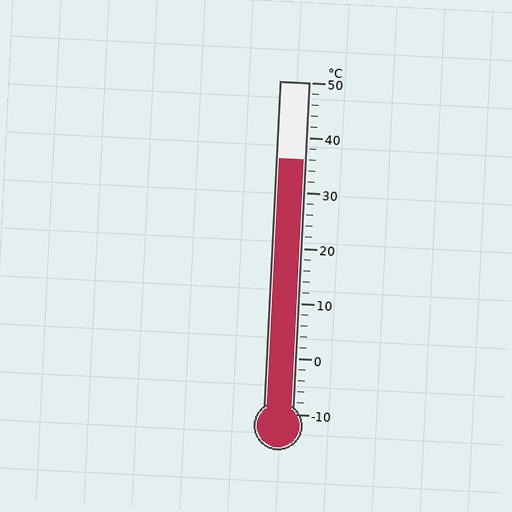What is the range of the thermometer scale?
The thermometer scale ranges from -10°C to 50°C.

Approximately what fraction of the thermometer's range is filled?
The thermometer is filled to approximately 75% of its range.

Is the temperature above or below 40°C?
The temperature is below 40°C.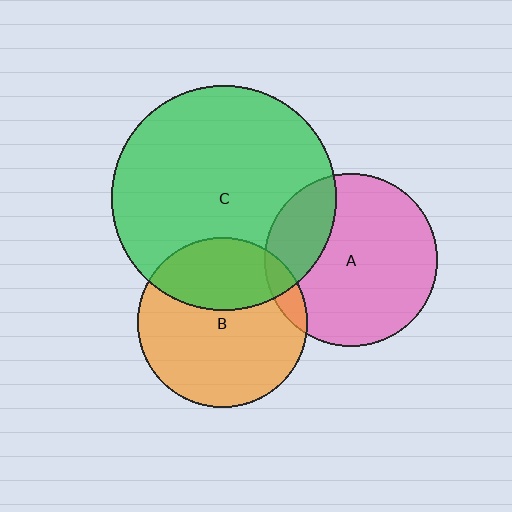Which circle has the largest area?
Circle C (green).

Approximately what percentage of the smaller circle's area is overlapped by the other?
Approximately 25%.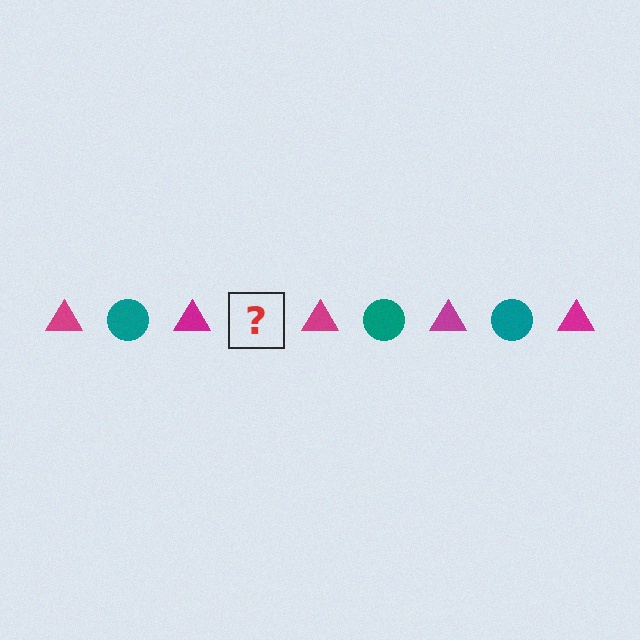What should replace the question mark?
The question mark should be replaced with a teal circle.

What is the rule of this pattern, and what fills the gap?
The rule is that the pattern alternates between magenta triangle and teal circle. The gap should be filled with a teal circle.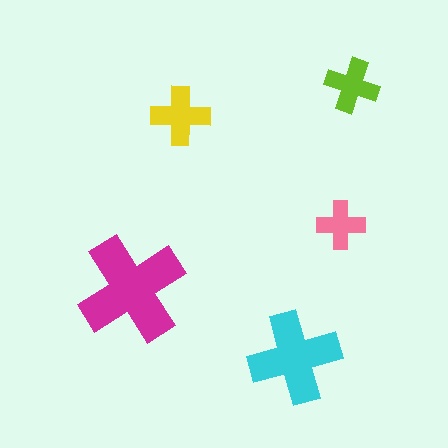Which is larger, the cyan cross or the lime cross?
The cyan one.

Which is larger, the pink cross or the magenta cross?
The magenta one.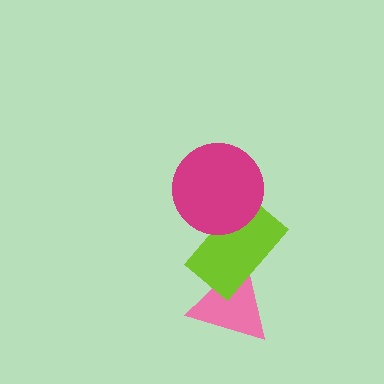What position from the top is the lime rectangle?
The lime rectangle is 2nd from the top.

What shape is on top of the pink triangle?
The lime rectangle is on top of the pink triangle.